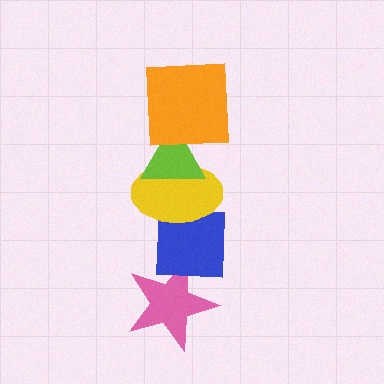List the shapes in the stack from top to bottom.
From top to bottom: the orange square, the lime triangle, the yellow ellipse, the blue square, the pink star.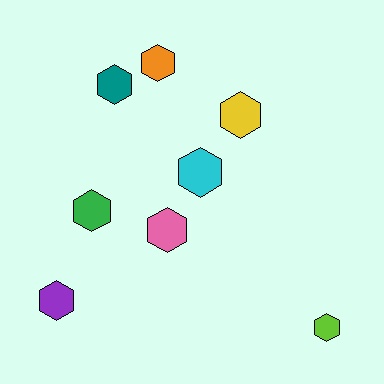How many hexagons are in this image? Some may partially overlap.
There are 8 hexagons.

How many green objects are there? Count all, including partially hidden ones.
There is 1 green object.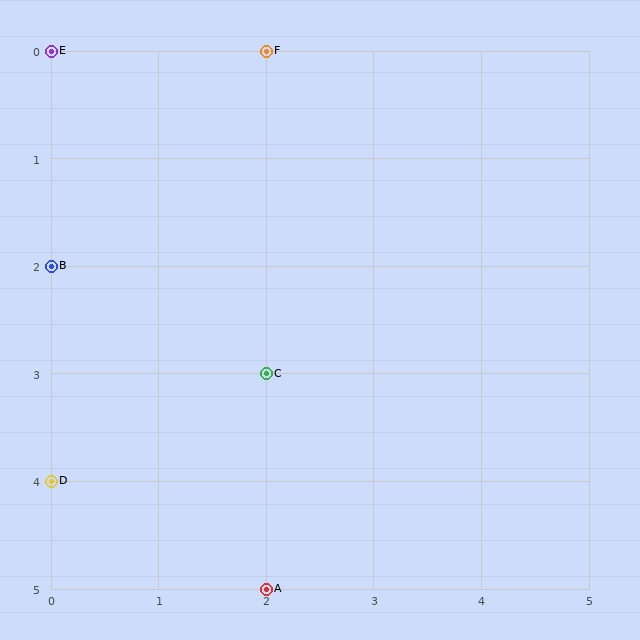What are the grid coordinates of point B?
Point B is at grid coordinates (0, 2).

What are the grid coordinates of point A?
Point A is at grid coordinates (2, 5).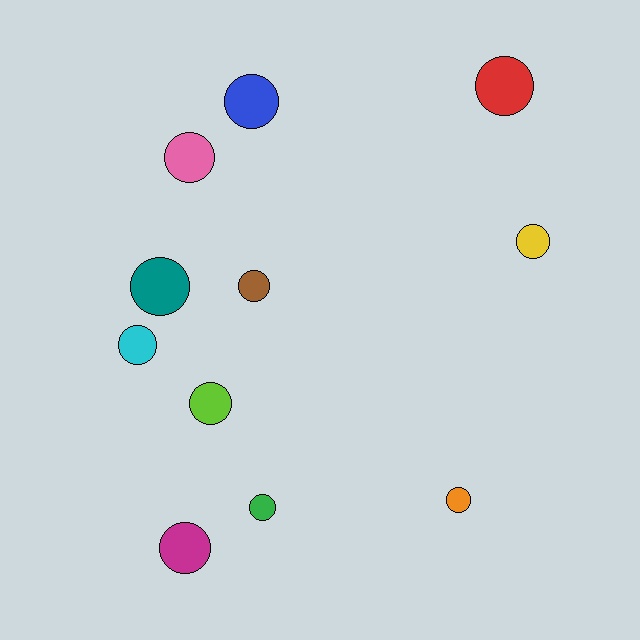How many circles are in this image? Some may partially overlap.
There are 11 circles.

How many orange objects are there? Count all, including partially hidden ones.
There is 1 orange object.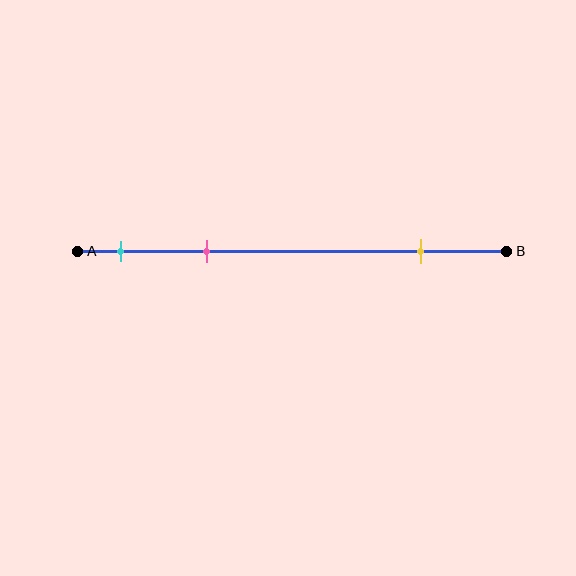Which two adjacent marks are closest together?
The cyan and pink marks are the closest adjacent pair.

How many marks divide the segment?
There are 3 marks dividing the segment.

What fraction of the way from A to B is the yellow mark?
The yellow mark is approximately 80% (0.8) of the way from A to B.